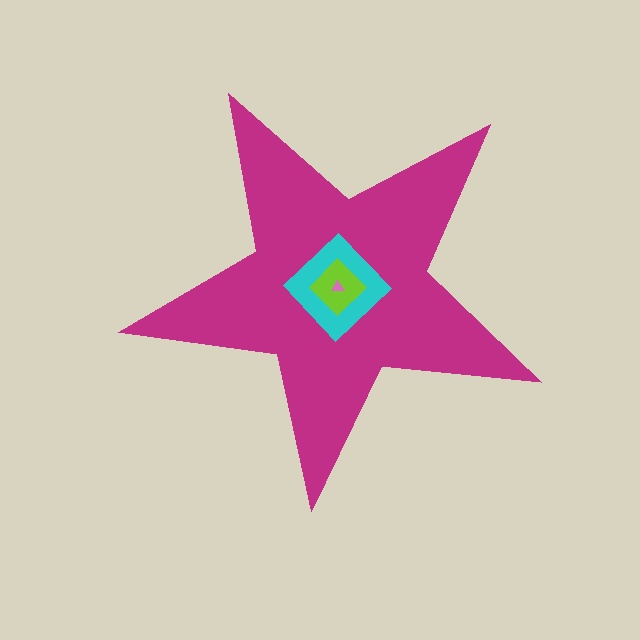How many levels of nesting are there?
4.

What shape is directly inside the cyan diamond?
The lime diamond.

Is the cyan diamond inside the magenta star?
Yes.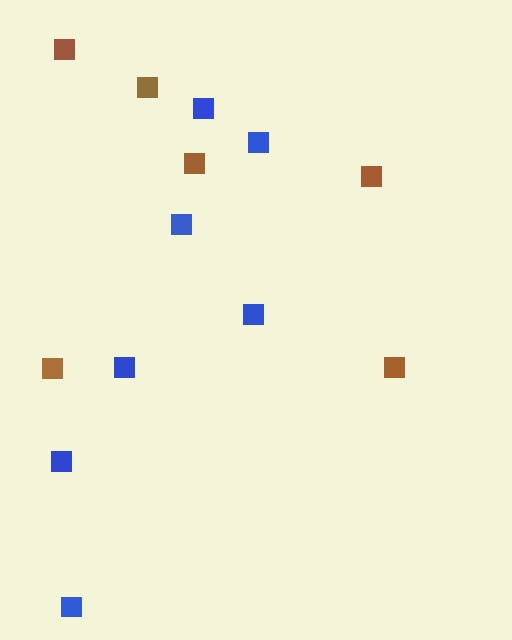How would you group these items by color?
There are 2 groups: one group of blue squares (7) and one group of brown squares (6).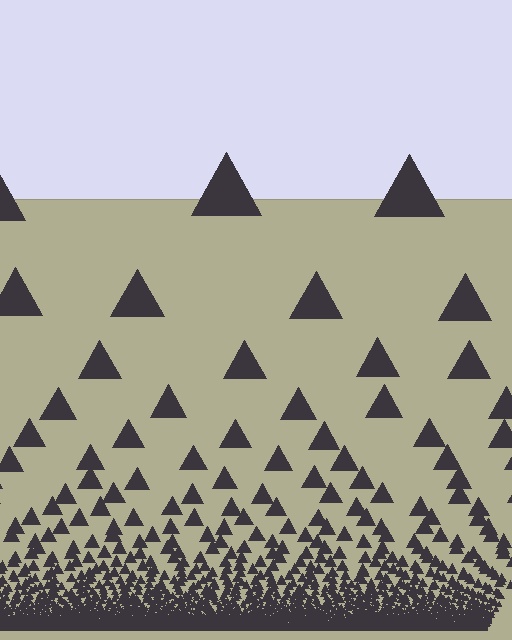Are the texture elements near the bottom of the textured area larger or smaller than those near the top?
Smaller. The gradient is inverted — elements near the bottom are smaller and denser.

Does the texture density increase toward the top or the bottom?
Density increases toward the bottom.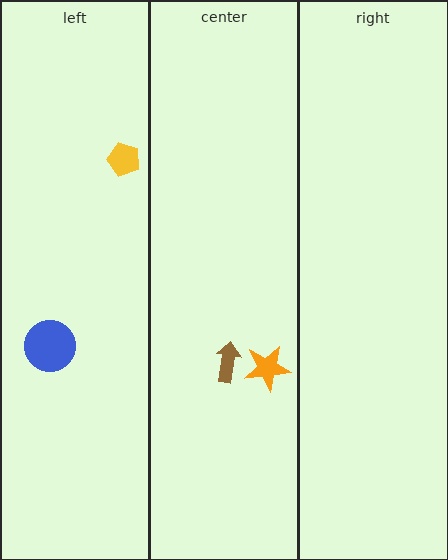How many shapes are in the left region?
2.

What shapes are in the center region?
The brown arrow, the orange star.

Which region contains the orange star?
The center region.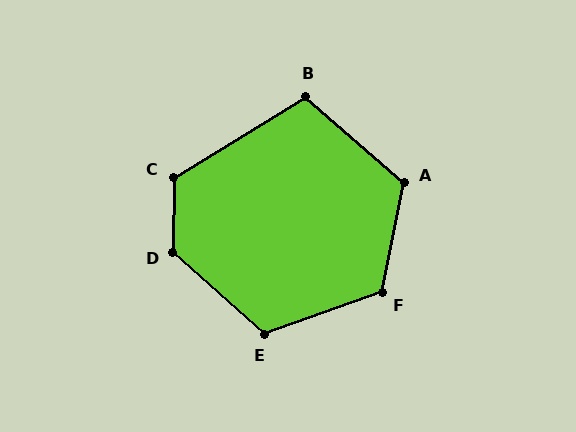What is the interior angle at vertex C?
Approximately 122 degrees (obtuse).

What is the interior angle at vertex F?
Approximately 121 degrees (obtuse).